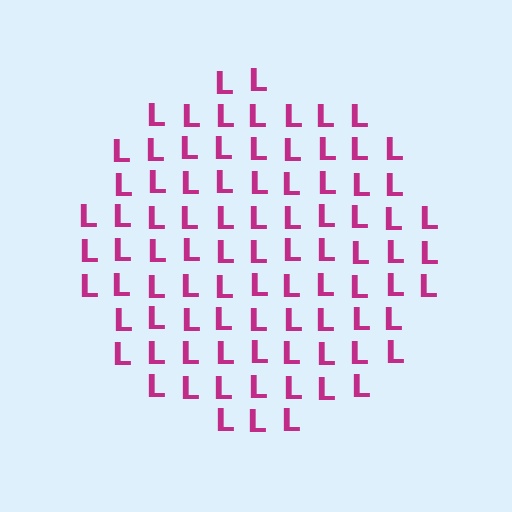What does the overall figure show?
The overall figure shows a circle.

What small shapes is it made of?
It is made of small letter L's.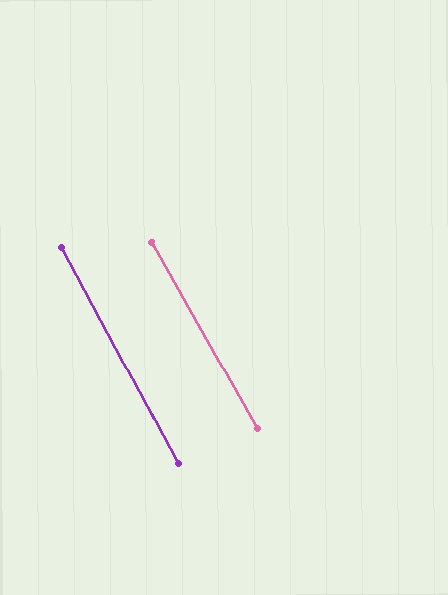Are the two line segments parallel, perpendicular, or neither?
Parallel — their directions differ by only 1.1°.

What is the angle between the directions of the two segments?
Approximately 1 degree.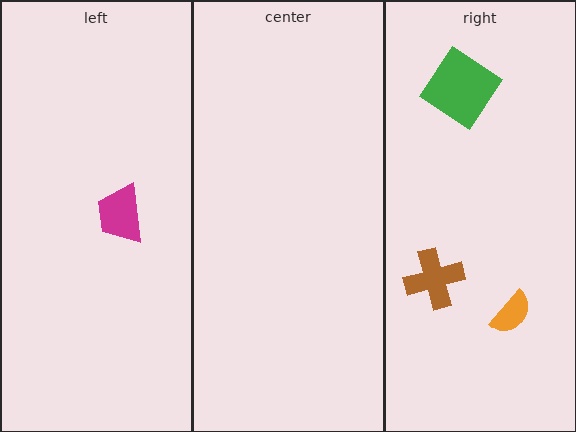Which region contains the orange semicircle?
The right region.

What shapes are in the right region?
The orange semicircle, the brown cross, the green diamond.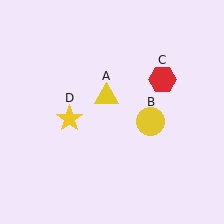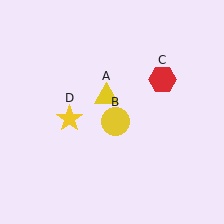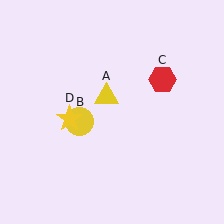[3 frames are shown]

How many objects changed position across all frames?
1 object changed position: yellow circle (object B).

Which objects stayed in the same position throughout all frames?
Yellow triangle (object A) and red hexagon (object C) and yellow star (object D) remained stationary.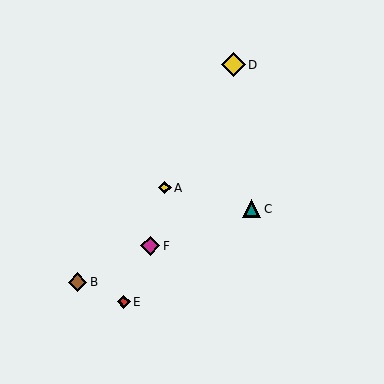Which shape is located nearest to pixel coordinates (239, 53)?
The yellow diamond (labeled D) at (233, 65) is nearest to that location.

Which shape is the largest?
The yellow diamond (labeled D) is the largest.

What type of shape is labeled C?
Shape C is a teal triangle.